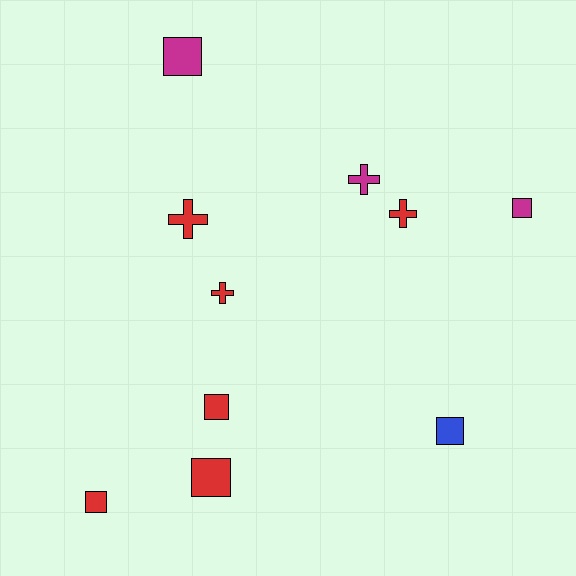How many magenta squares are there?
There are 2 magenta squares.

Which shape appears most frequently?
Square, with 6 objects.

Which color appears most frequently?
Red, with 6 objects.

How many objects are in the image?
There are 10 objects.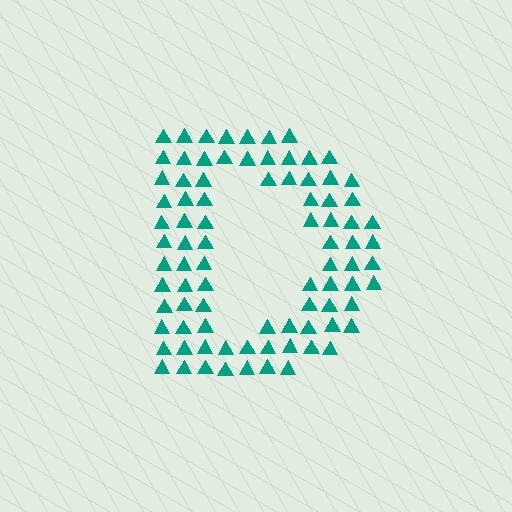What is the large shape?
The large shape is the letter D.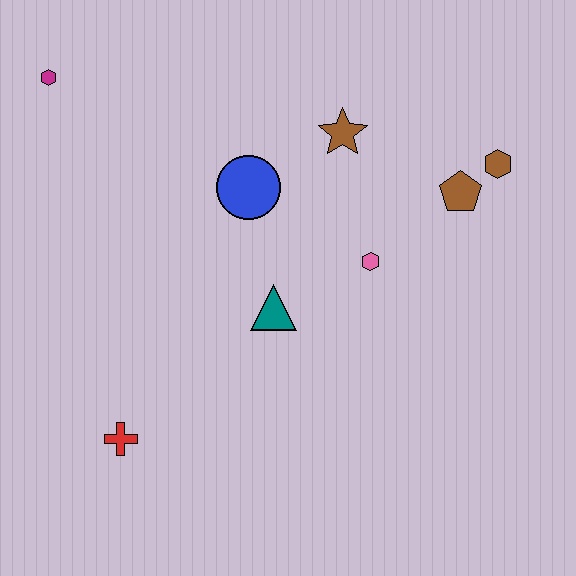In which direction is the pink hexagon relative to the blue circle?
The pink hexagon is to the right of the blue circle.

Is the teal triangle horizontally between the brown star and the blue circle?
Yes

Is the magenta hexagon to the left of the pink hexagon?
Yes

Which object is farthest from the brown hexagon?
The red cross is farthest from the brown hexagon.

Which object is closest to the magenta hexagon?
The blue circle is closest to the magenta hexagon.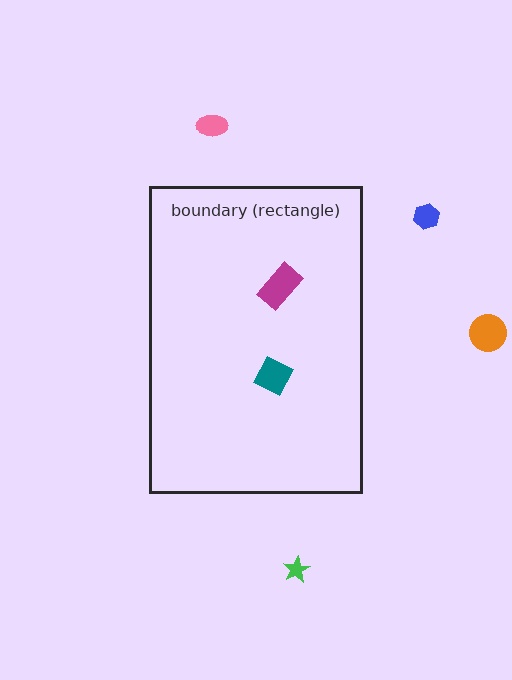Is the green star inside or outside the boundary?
Outside.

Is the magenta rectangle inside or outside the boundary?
Inside.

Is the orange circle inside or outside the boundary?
Outside.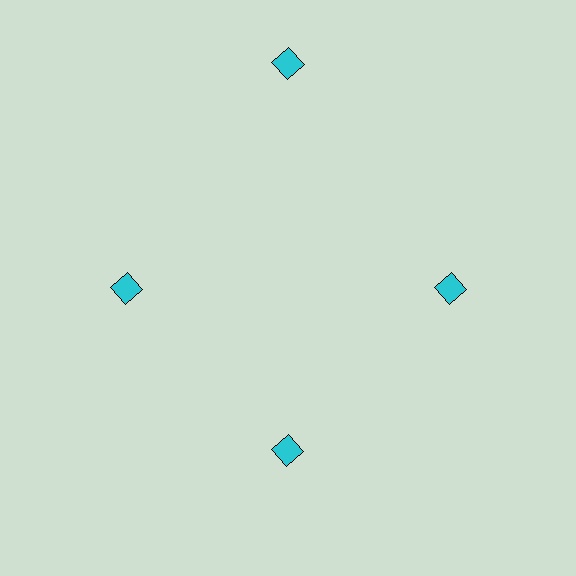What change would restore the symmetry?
The symmetry would be restored by moving it inward, back onto the ring so that all 4 diamonds sit at equal angles and equal distance from the center.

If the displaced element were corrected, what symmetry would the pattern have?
It would have 4-fold rotational symmetry — the pattern would map onto itself every 90 degrees.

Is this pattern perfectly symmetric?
No. The 4 cyan diamonds are arranged in a ring, but one element near the 12 o'clock position is pushed outward from the center, breaking the 4-fold rotational symmetry.